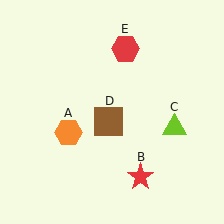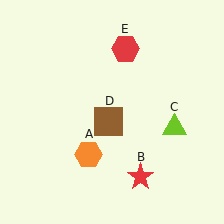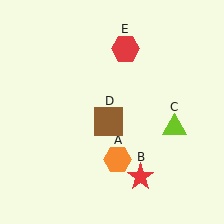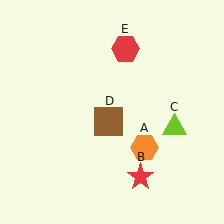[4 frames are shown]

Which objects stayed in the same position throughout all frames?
Red star (object B) and lime triangle (object C) and brown square (object D) and red hexagon (object E) remained stationary.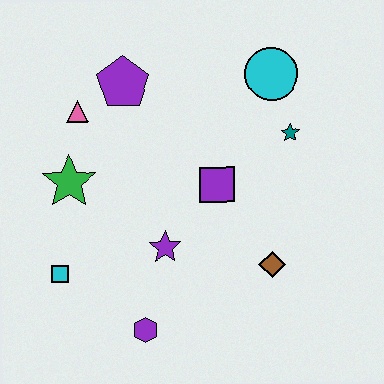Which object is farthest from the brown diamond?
The pink triangle is farthest from the brown diamond.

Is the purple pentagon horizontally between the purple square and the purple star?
No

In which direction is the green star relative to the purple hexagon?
The green star is above the purple hexagon.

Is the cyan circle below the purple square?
No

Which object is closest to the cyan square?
The green star is closest to the cyan square.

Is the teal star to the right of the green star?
Yes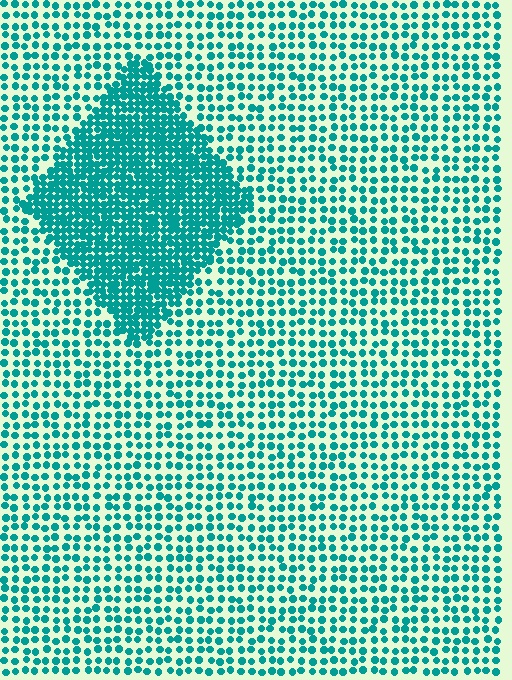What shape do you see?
I see a diamond.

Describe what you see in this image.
The image contains small teal elements arranged at two different densities. A diamond-shaped region is visible where the elements are more densely packed than the surrounding area.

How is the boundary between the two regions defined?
The boundary is defined by a change in element density (approximately 2.4x ratio). All elements are the same color, size, and shape.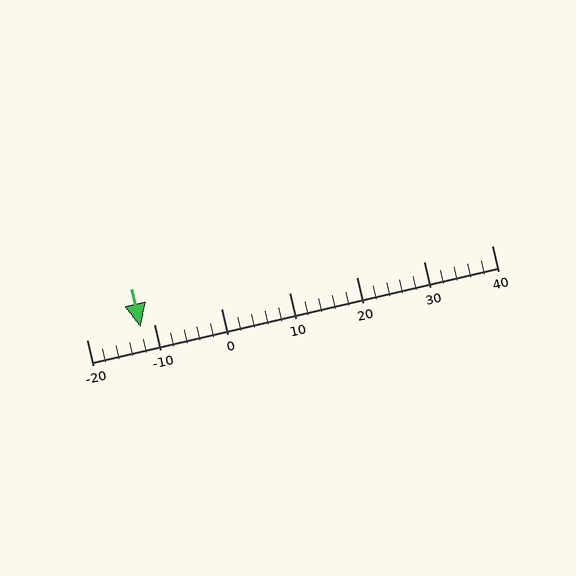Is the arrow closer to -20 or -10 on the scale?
The arrow is closer to -10.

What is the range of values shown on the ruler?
The ruler shows values from -20 to 40.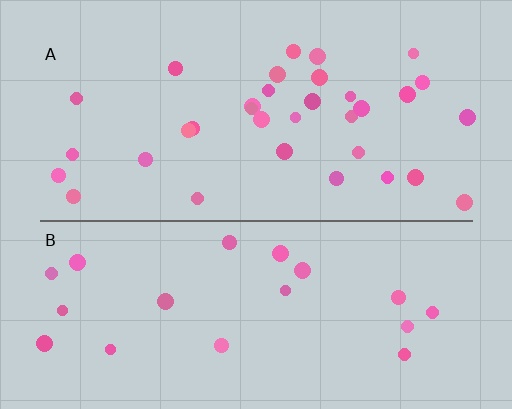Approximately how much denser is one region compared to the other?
Approximately 1.7× — region A over region B.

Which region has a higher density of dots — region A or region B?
A (the top).